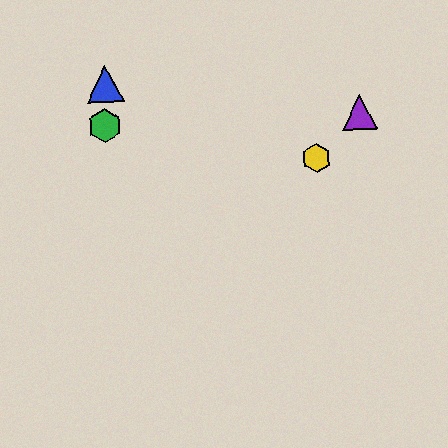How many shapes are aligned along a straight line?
3 shapes (the red hexagon, the yellow hexagon, the purple triangle) are aligned along a straight line.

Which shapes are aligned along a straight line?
The red hexagon, the yellow hexagon, the purple triangle are aligned along a straight line.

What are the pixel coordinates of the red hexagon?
The red hexagon is at (315, 159).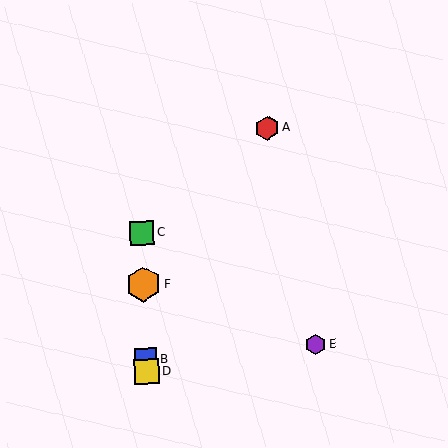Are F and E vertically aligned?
No, F is at x≈143 and E is at x≈315.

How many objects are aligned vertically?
4 objects (B, C, D, F) are aligned vertically.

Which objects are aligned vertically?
Objects B, C, D, F are aligned vertically.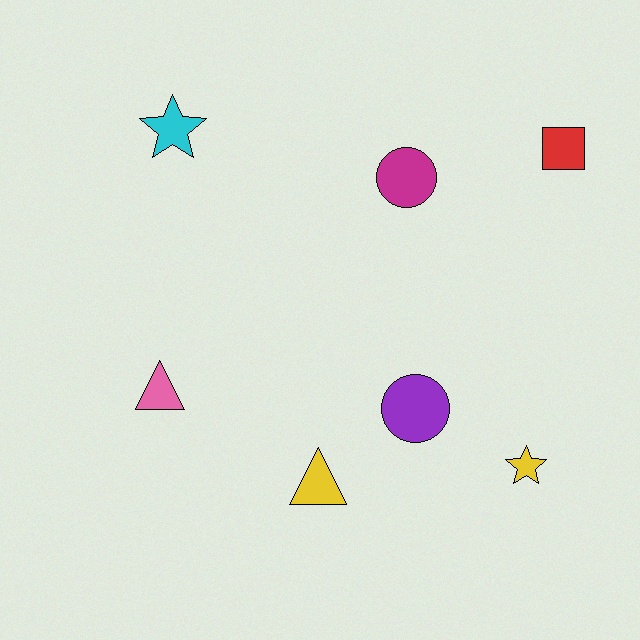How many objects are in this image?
There are 7 objects.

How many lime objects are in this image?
There are no lime objects.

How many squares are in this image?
There is 1 square.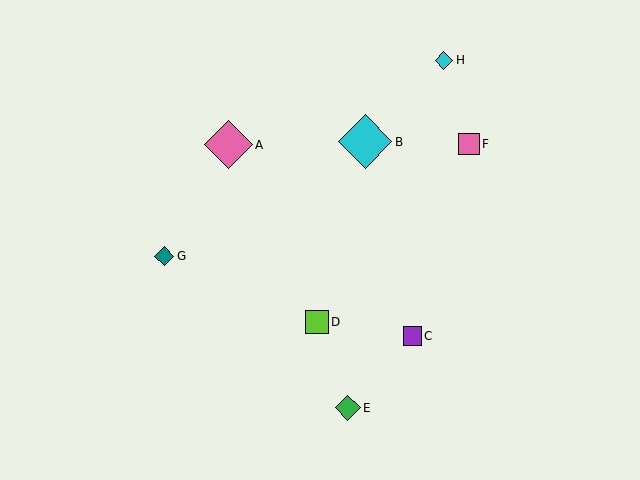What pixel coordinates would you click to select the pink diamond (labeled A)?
Click at (228, 145) to select the pink diamond A.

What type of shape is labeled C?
Shape C is a purple square.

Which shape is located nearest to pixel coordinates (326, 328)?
The lime square (labeled D) at (317, 322) is nearest to that location.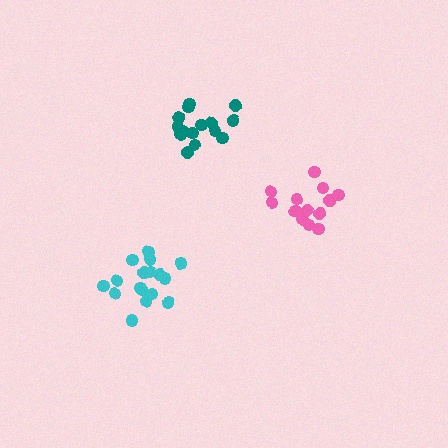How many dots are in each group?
Group 1: 13 dots, Group 2: 17 dots, Group 3: 15 dots (45 total).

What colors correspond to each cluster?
The clusters are colored: pink, cyan, teal.